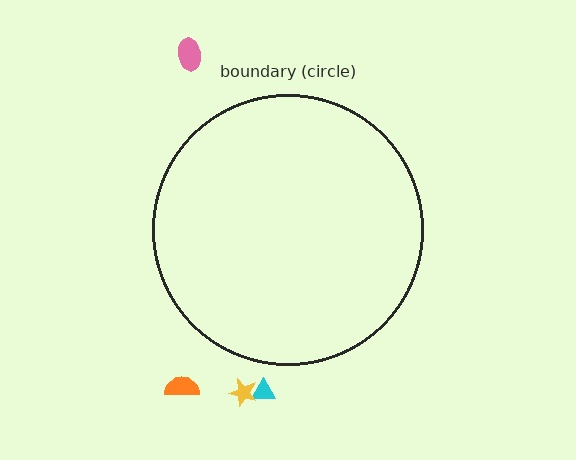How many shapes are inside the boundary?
0 inside, 4 outside.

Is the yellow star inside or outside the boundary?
Outside.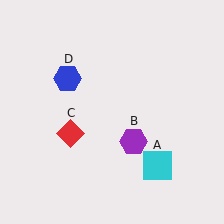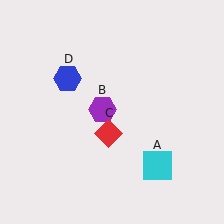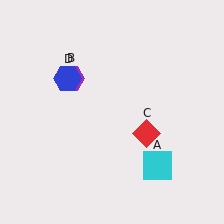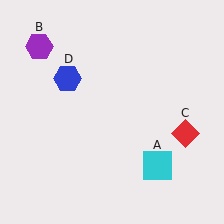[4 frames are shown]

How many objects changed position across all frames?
2 objects changed position: purple hexagon (object B), red diamond (object C).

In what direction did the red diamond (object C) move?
The red diamond (object C) moved right.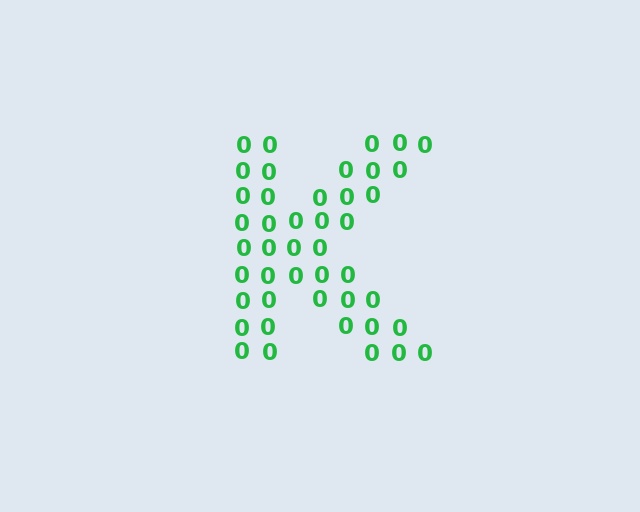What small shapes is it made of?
It is made of small digit 0's.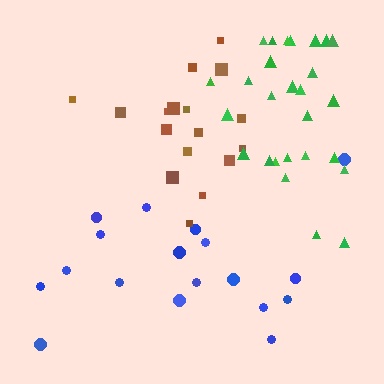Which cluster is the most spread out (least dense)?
Blue.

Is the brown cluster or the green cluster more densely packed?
Green.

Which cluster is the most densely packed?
Green.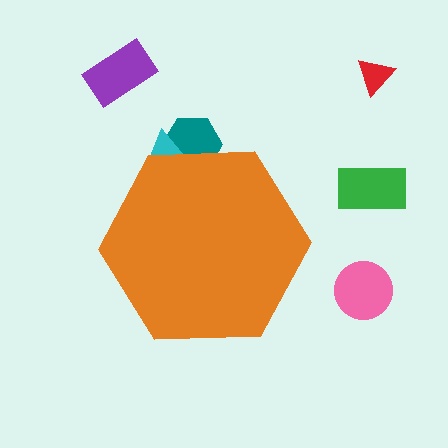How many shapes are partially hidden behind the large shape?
2 shapes are partially hidden.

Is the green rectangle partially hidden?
No, the green rectangle is fully visible.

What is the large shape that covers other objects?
An orange hexagon.